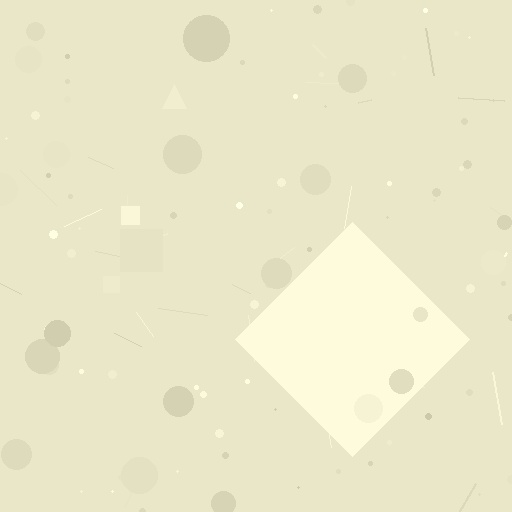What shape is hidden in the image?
A diamond is hidden in the image.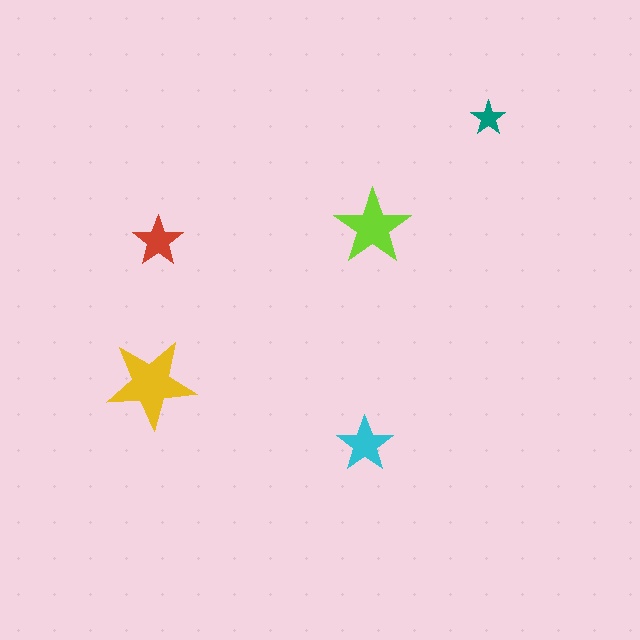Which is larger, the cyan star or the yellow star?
The yellow one.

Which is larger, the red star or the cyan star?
The cyan one.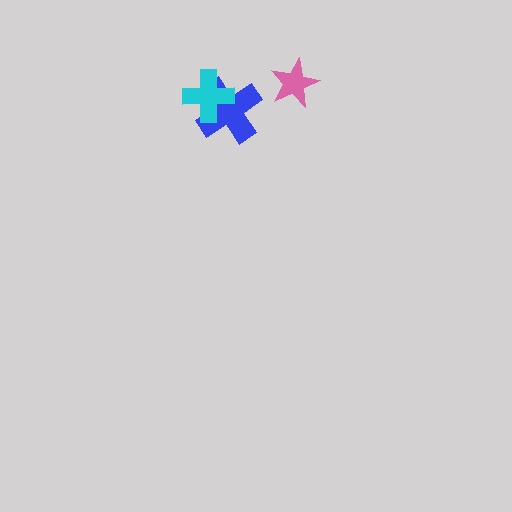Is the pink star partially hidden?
No, no other shape covers it.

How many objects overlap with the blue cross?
1 object overlaps with the blue cross.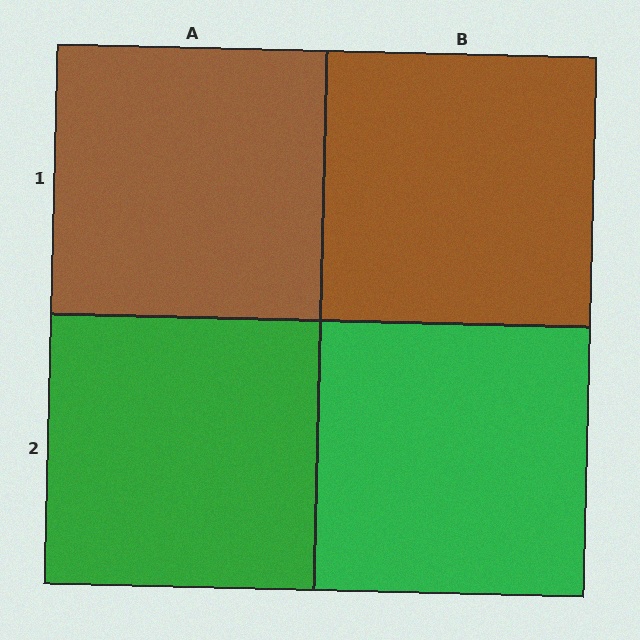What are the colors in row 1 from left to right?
Brown, brown.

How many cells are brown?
2 cells are brown.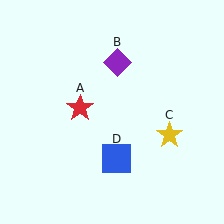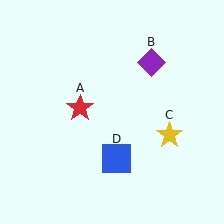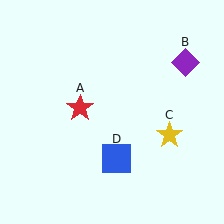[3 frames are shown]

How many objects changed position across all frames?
1 object changed position: purple diamond (object B).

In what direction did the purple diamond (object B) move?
The purple diamond (object B) moved right.